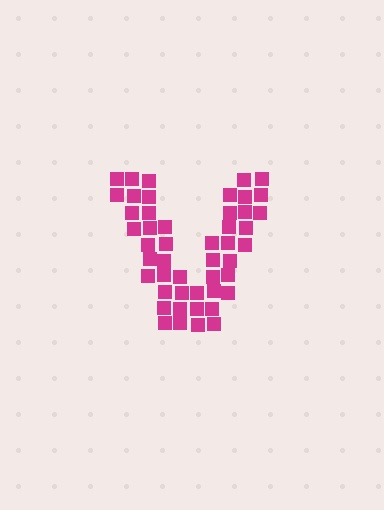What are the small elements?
The small elements are squares.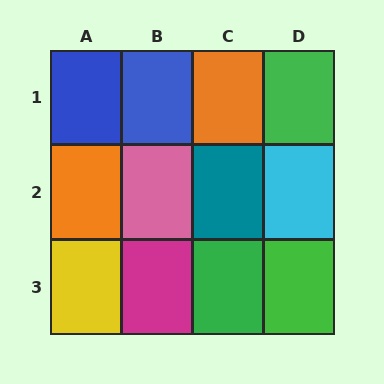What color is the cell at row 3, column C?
Green.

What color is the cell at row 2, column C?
Teal.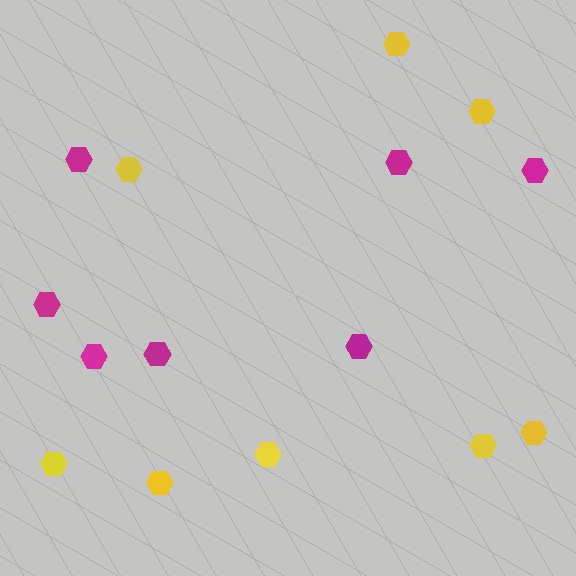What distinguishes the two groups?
There are 2 groups: one group of yellow hexagons (8) and one group of magenta hexagons (7).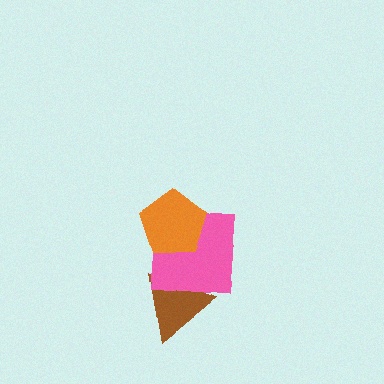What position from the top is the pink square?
The pink square is 2nd from the top.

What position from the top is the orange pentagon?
The orange pentagon is 1st from the top.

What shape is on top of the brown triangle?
The pink square is on top of the brown triangle.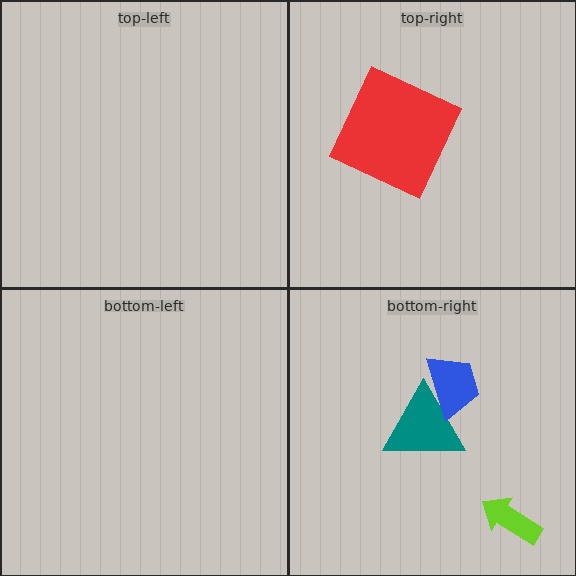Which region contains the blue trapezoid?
The bottom-right region.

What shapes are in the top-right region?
The red square.